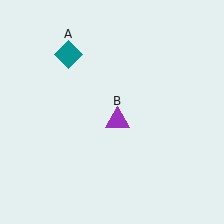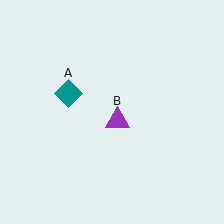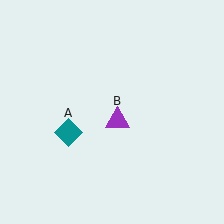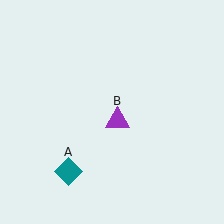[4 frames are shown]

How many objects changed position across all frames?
1 object changed position: teal diamond (object A).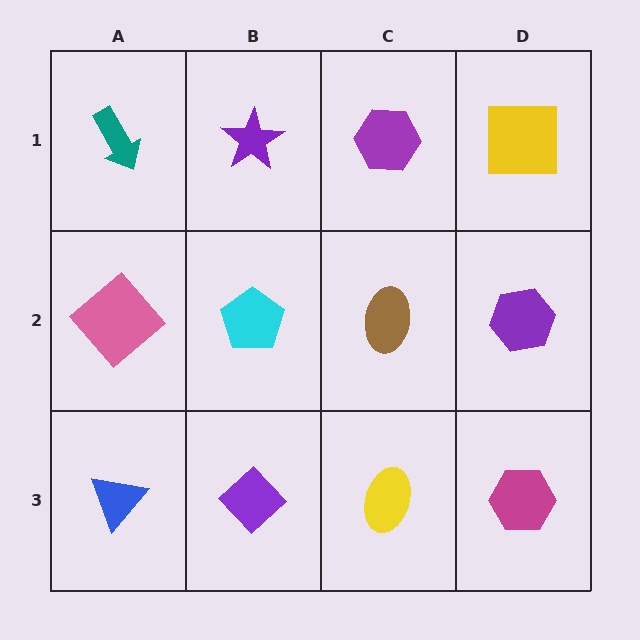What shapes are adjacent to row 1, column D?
A purple hexagon (row 2, column D), a purple hexagon (row 1, column C).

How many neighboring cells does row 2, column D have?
3.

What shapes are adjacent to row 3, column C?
A brown ellipse (row 2, column C), a purple diamond (row 3, column B), a magenta hexagon (row 3, column D).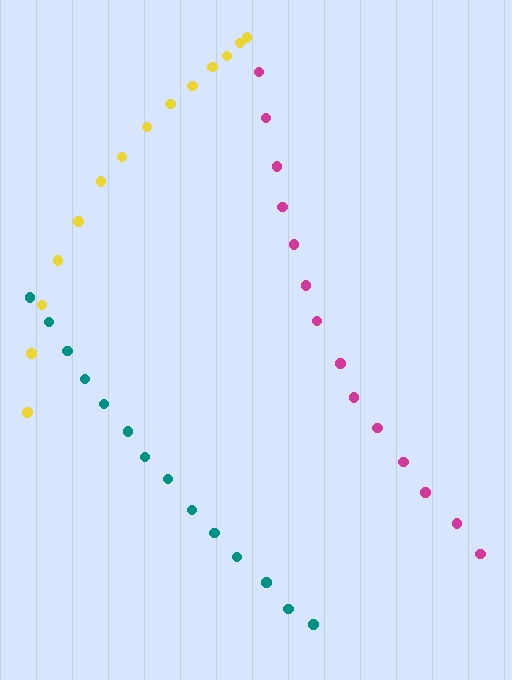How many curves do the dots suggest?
There are 3 distinct paths.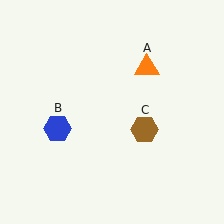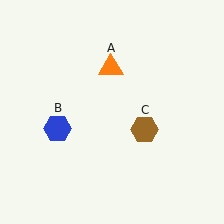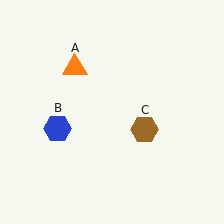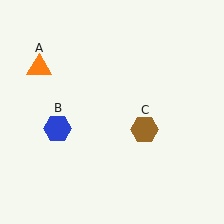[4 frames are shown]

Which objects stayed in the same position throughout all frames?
Blue hexagon (object B) and brown hexagon (object C) remained stationary.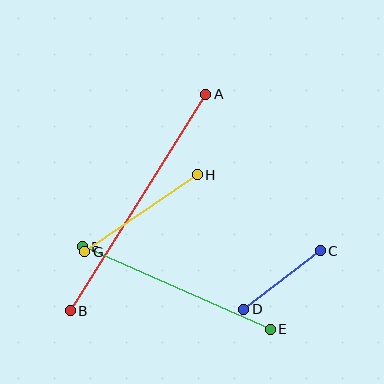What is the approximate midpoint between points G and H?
The midpoint is at approximately (141, 213) pixels.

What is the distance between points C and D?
The distance is approximately 96 pixels.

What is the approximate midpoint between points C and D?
The midpoint is at approximately (282, 280) pixels.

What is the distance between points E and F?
The distance is approximately 205 pixels.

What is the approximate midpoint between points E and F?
The midpoint is at approximately (176, 288) pixels.